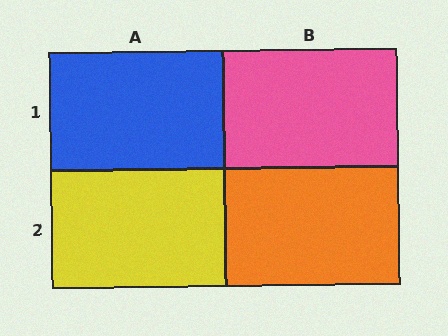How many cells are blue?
1 cell is blue.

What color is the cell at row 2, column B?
Orange.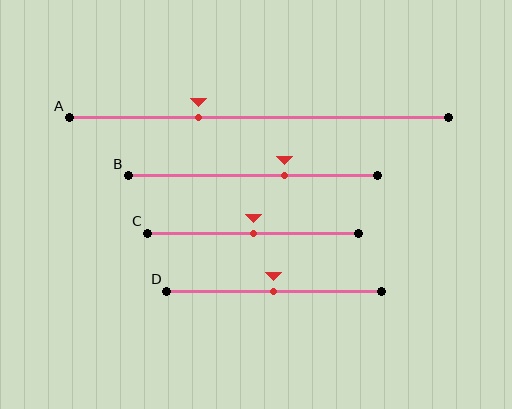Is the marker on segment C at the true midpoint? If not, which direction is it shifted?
Yes, the marker on segment C is at the true midpoint.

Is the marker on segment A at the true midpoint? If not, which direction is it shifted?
No, the marker on segment A is shifted to the left by about 16% of the segment length.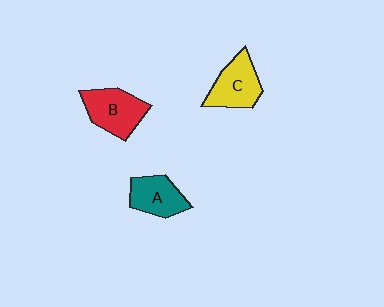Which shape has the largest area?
Shape B (red).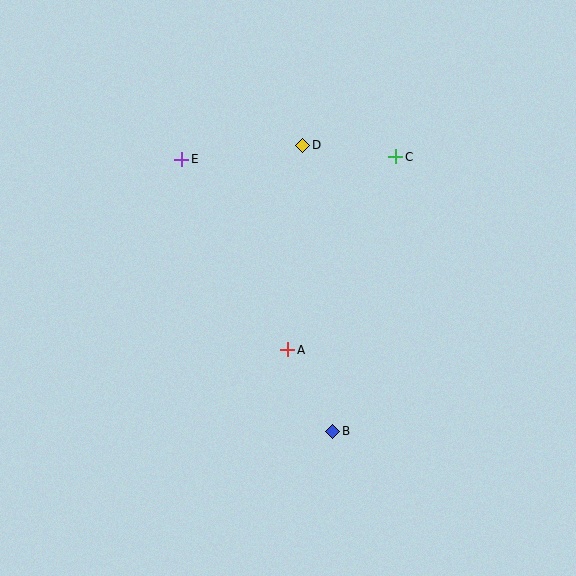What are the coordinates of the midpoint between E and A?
The midpoint between E and A is at (235, 254).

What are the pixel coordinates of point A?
Point A is at (288, 350).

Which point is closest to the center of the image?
Point A at (288, 350) is closest to the center.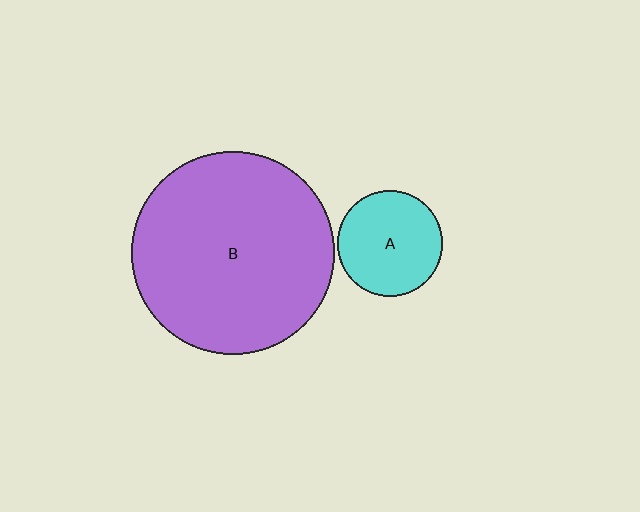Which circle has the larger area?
Circle B (purple).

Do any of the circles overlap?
No, none of the circles overlap.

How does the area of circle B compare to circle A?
Approximately 3.7 times.